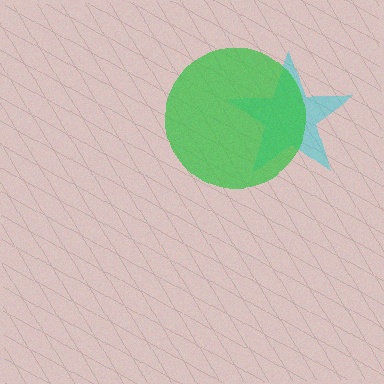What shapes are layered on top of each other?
The layered shapes are: a cyan star, a green circle.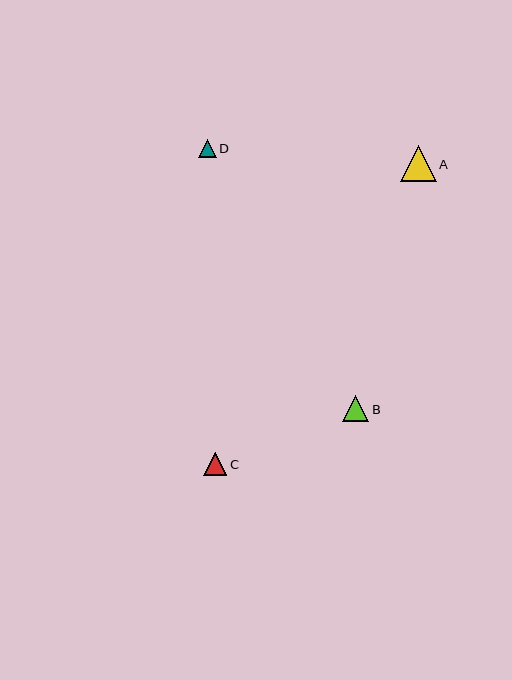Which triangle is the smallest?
Triangle D is the smallest with a size of approximately 18 pixels.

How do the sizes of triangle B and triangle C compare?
Triangle B and triangle C are approximately the same size.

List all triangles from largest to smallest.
From largest to smallest: A, B, C, D.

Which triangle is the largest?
Triangle A is the largest with a size of approximately 36 pixels.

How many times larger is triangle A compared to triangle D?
Triangle A is approximately 2.0 times the size of triangle D.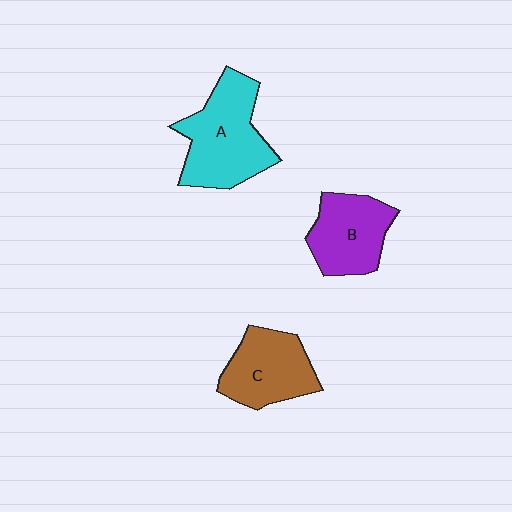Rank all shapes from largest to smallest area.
From largest to smallest: A (cyan), C (brown), B (purple).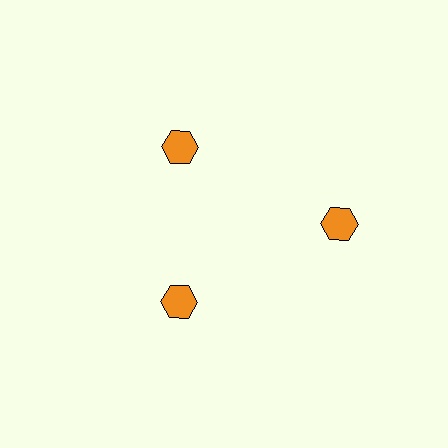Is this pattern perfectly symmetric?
No. The 3 orange hexagons are arranged in a ring, but one element near the 3 o'clock position is pushed outward from the center, breaking the 3-fold rotational symmetry.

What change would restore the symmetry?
The symmetry would be restored by moving it inward, back onto the ring so that all 3 hexagons sit at equal angles and equal distance from the center.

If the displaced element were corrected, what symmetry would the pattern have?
It would have 3-fold rotational symmetry — the pattern would map onto itself every 120 degrees.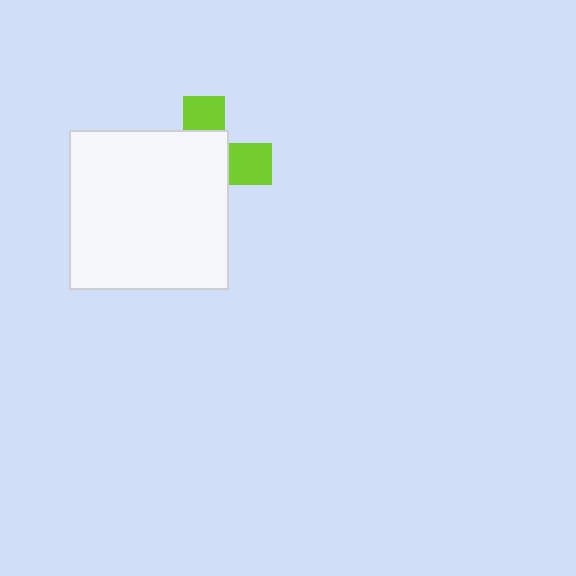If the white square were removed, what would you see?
You would see the complete lime cross.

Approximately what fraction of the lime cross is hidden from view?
Roughly 67% of the lime cross is hidden behind the white square.